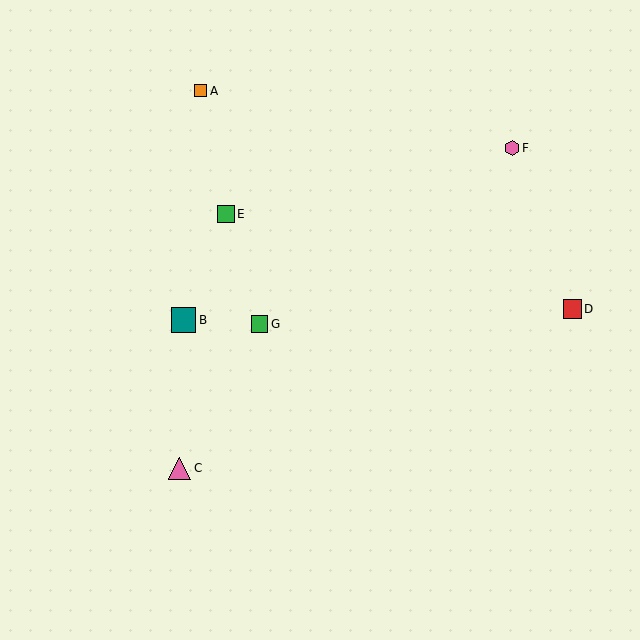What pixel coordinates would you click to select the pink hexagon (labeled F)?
Click at (512, 148) to select the pink hexagon F.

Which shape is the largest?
The teal square (labeled B) is the largest.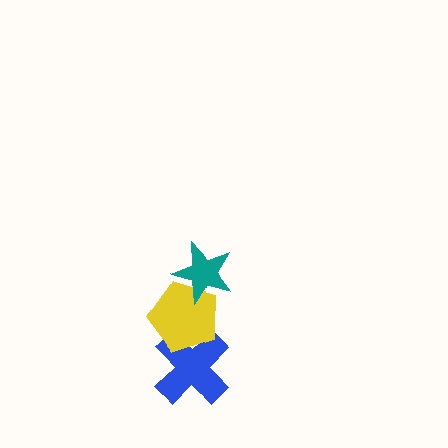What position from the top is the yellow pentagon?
The yellow pentagon is 2nd from the top.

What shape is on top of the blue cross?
The yellow pentagon is on top of the blue cross.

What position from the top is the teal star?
The teal star is 1st from the top.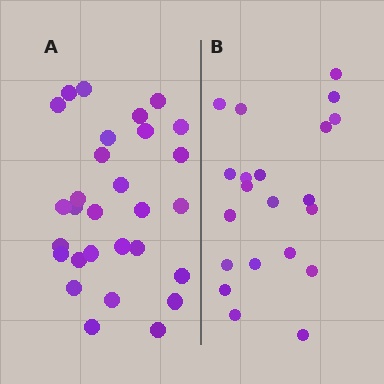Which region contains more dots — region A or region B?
Region A (the left region) has more dots.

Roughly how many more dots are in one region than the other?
Region A has roughly 8 or so more dots than region B.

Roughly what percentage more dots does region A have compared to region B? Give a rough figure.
About 40% more.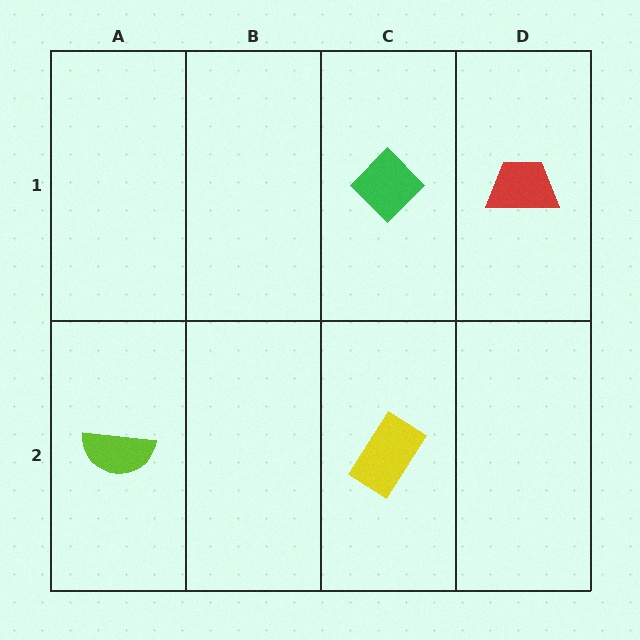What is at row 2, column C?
A yellow rectangle.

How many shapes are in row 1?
2 shapes.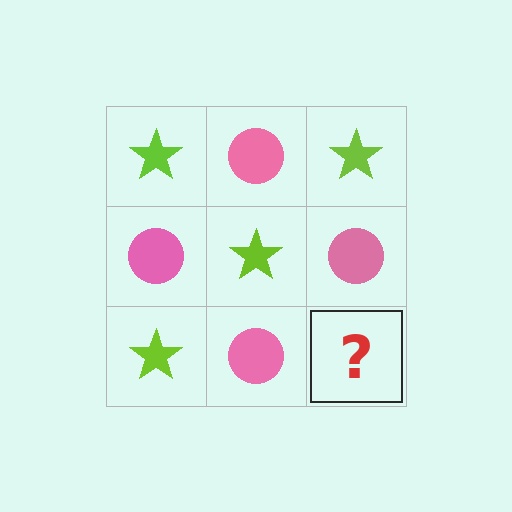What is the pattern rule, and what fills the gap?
The rule is that it alternates lime star and pink circle in a checkerboard pattern. The gap should be filled with a lime star.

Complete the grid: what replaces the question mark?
The question mark should be replaced with a lime star.